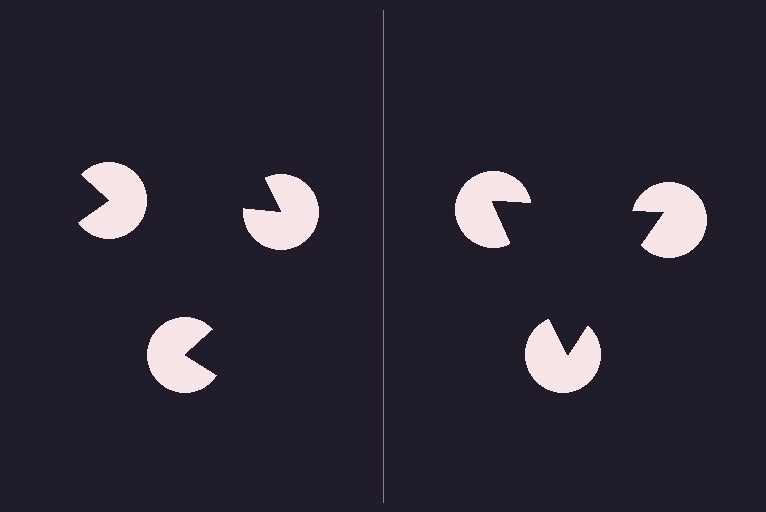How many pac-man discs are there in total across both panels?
6 — 3 on each side.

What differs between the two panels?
The pac-man discs are positioned identically on both sides; only the wedge orientations differ. On the right they align to a triangle; on the left they are misaligned.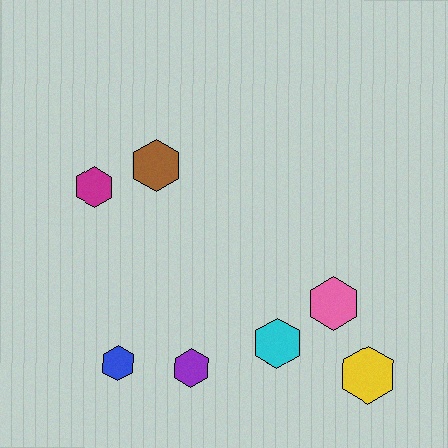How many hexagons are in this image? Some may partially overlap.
There are 7 hexagons.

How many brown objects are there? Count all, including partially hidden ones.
There is 1 brown object.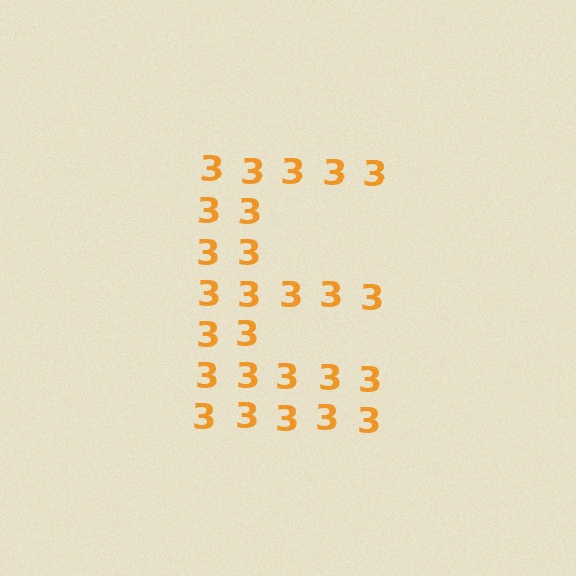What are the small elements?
The small elements are digit 3's.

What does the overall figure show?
The overall figure shows the letter E.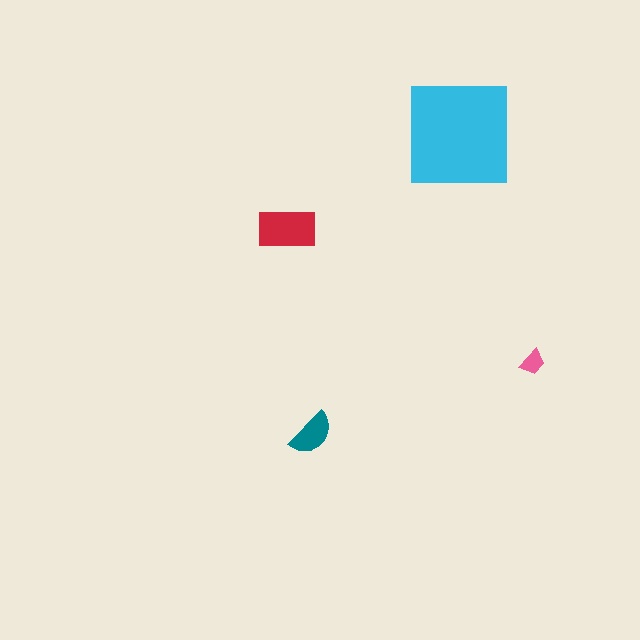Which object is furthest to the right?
The pink trapezoid is rightmost.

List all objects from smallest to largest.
The pink trapezoid, the teal semicircle, the red rectangle, the cyan square.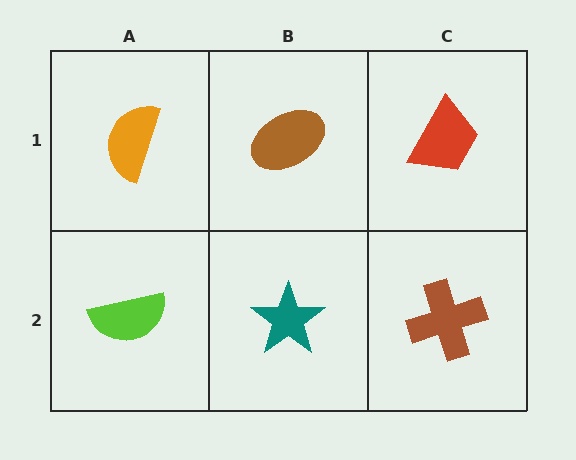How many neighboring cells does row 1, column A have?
2.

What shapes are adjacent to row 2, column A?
An orange semicircle (row 1, column A), a teal star (row 2, column B).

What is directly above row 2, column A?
An orange semicircle.